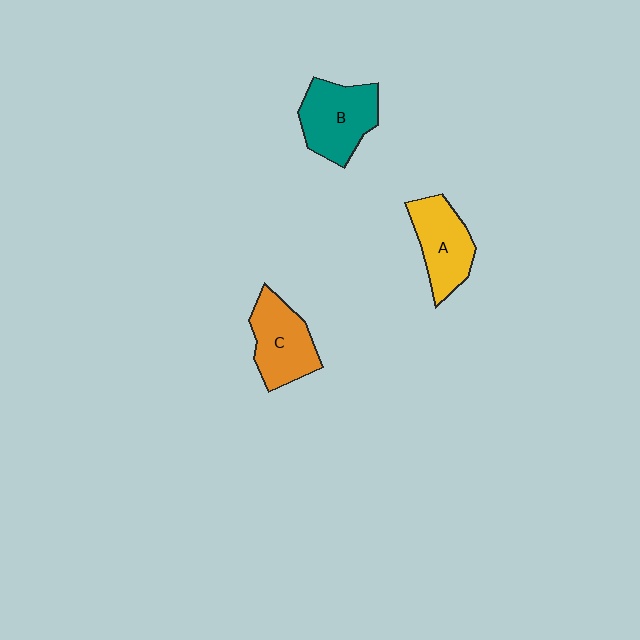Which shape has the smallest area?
Shape A (yellow).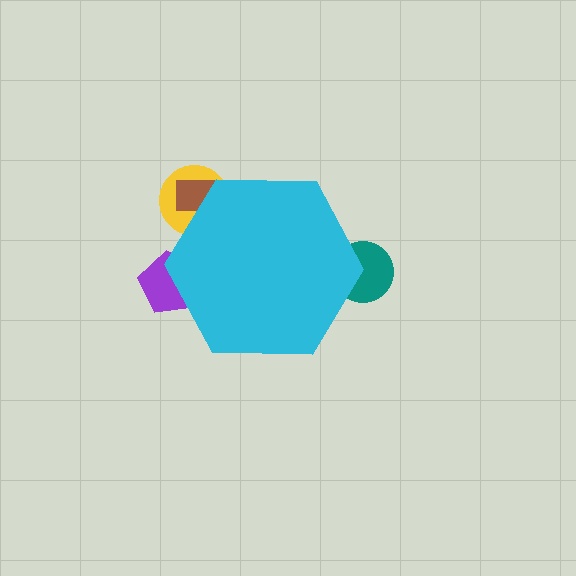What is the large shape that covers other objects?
A cyan hexagon.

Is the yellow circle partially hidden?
Yes, the yellow circle is partially hidden behind the cyan hexagon.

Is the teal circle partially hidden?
Yes, the teal circle is partially hidden behind the cyan hexagon.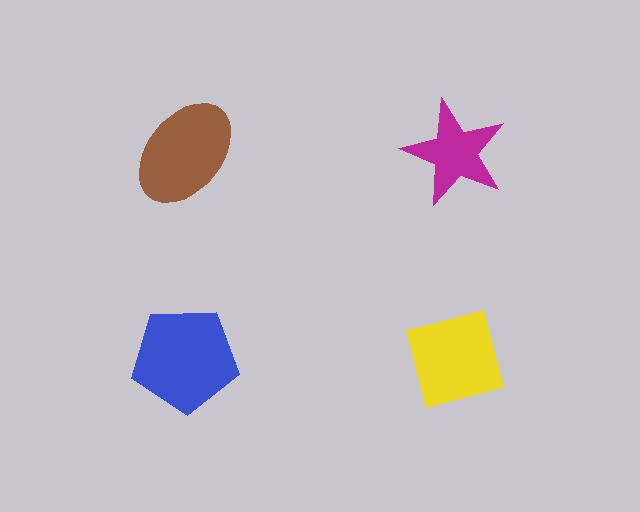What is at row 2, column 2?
A yellow square.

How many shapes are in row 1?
2 shapes.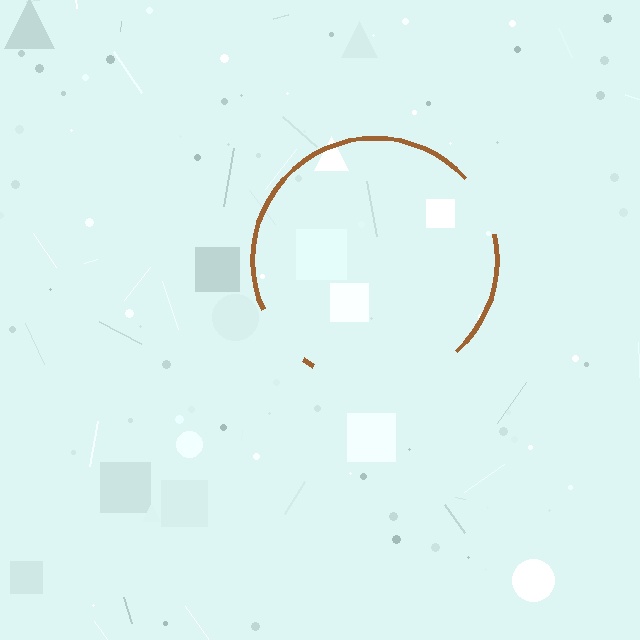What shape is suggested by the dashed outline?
The dashed outline suggests a circle.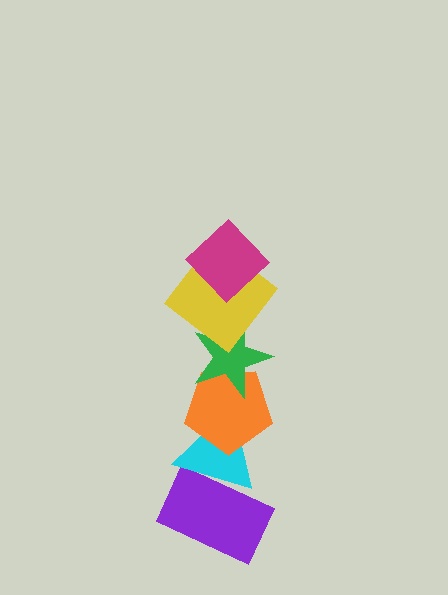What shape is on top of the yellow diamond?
The magenta diamond is on top of the yellow diamond.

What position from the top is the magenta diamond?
The magenta diamond is 1st from the top.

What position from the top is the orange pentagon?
The orange pentagon is 4th from the top.